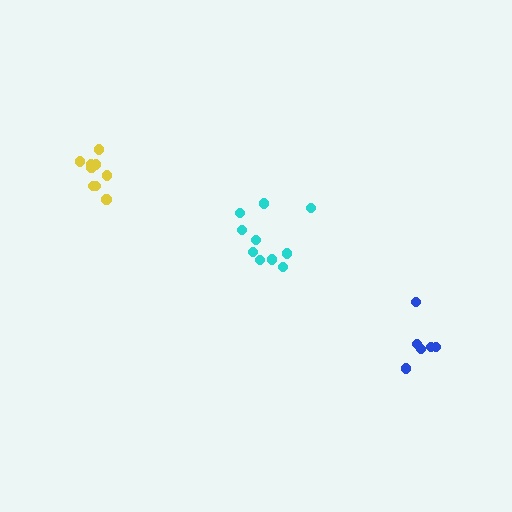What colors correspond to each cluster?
The clusters are colored: yellow, cyan, blue.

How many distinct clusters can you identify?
There are 3 distinct clusters.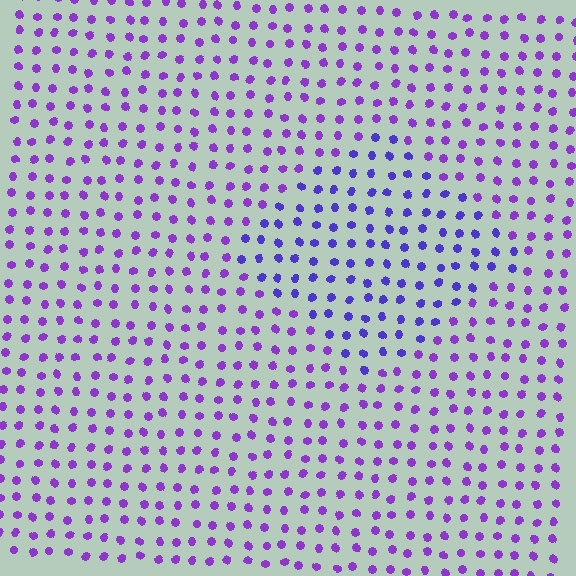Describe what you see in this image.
The image is filled with small purple elements in a uniform arrangement. A diamond-shaped region is visible where the elements are tinted to a slightly different hue, forming a subtle color boundary.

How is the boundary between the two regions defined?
The boundary is defined purely by a slight shift in hue (about 27 degrees). Spacing, size, and orientation are identical on both sides.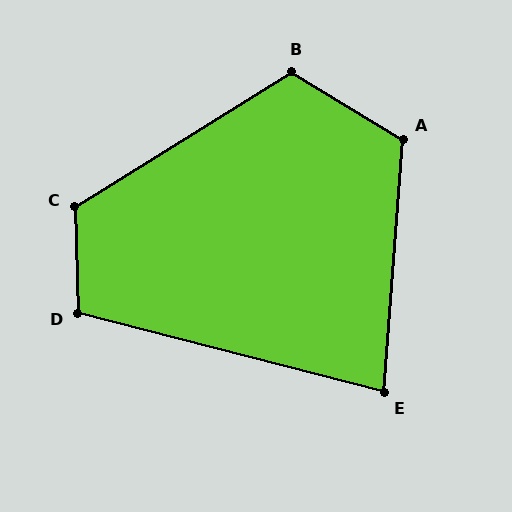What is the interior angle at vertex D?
Approximately 106 degrees (obtuse).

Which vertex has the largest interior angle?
C, at approximately 121 degrees.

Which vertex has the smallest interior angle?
E, at approximately 80 degrees.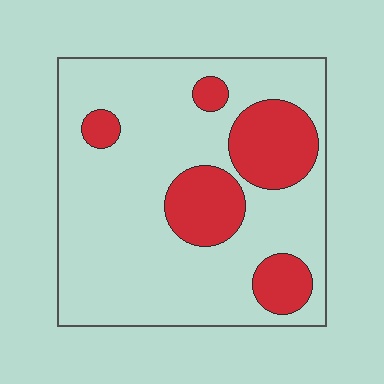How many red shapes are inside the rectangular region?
5.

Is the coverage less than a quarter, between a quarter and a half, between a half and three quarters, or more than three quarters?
Less than a quarter.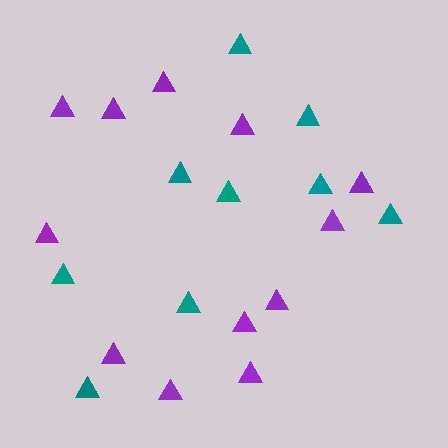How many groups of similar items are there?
There are 2 groups: one group of teal triangles (9) and one group of purple triangles (12).